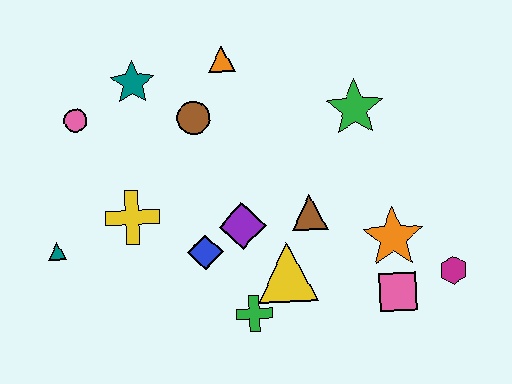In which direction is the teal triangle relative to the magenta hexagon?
The teal triangle is to the left of the magenta hexagon.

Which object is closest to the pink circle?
The teal star is closest to the pink circle.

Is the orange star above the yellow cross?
No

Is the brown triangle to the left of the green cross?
No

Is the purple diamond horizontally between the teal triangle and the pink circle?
No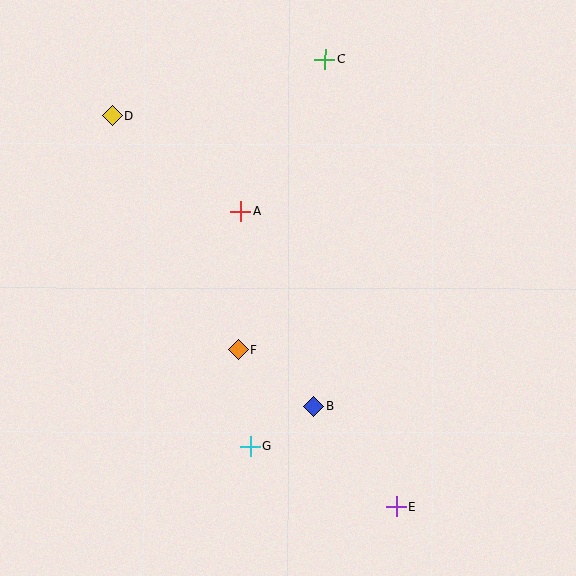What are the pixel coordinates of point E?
Point E is at (396, 507).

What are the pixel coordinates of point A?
Point A is at (241, 211).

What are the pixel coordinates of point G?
Point G is at (250, 446).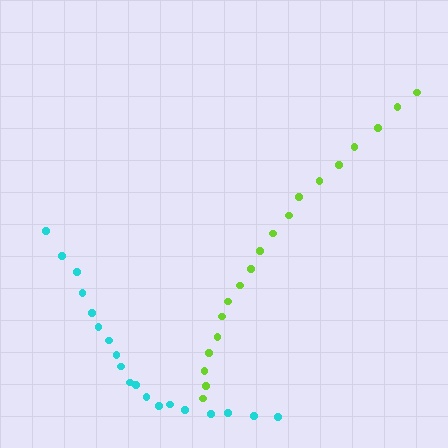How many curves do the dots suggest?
There are 2 distinct paths.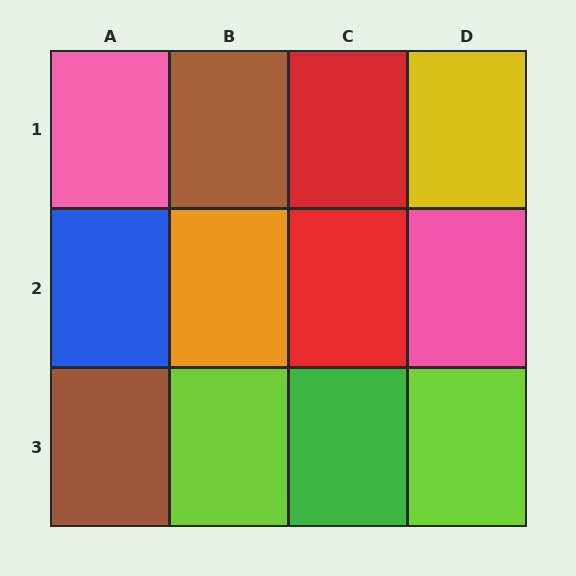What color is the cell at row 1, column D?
Yellow.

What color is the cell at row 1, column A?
Pink.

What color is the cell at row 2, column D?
Pink.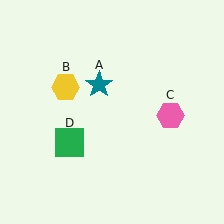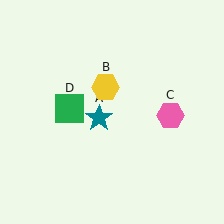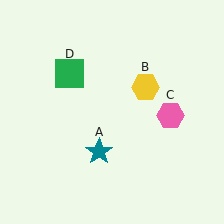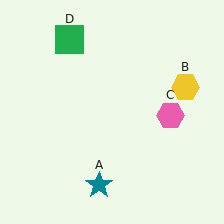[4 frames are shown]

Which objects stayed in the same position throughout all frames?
Pink hexagon (object C) remained stationary.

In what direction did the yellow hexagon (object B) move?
The yellow hexagon (object B) moved right.